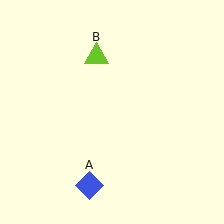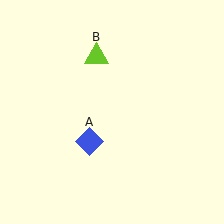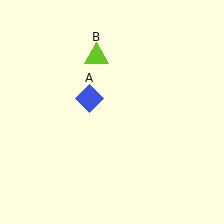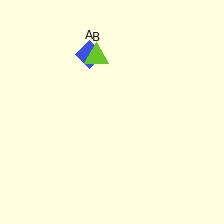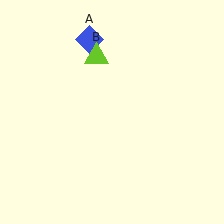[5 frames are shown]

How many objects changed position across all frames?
1 object changed position: blue diamond (object A).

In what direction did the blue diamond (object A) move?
The blue diamond (object A) moved up.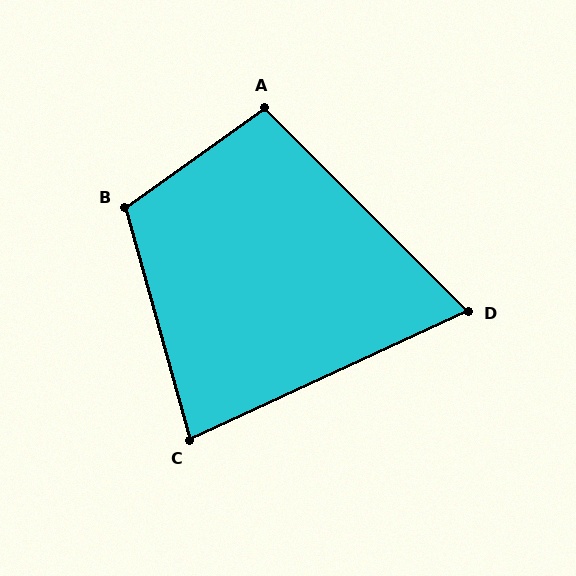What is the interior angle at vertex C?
Approximately 81 degrees (acute).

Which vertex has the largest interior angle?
B, at approximately 110 degrees.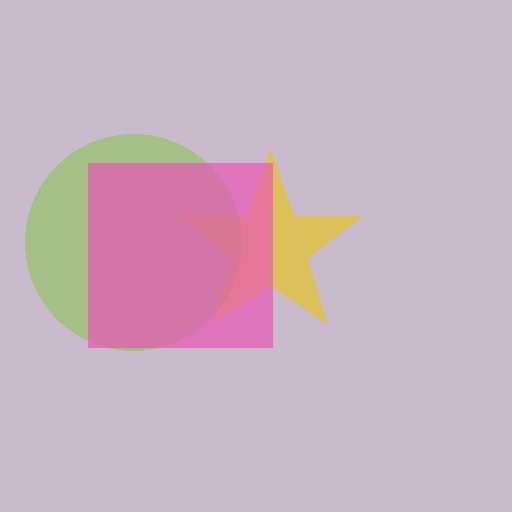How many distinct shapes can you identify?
There are 3 distinct shapes: a yellow star, a lime circle, a pink square.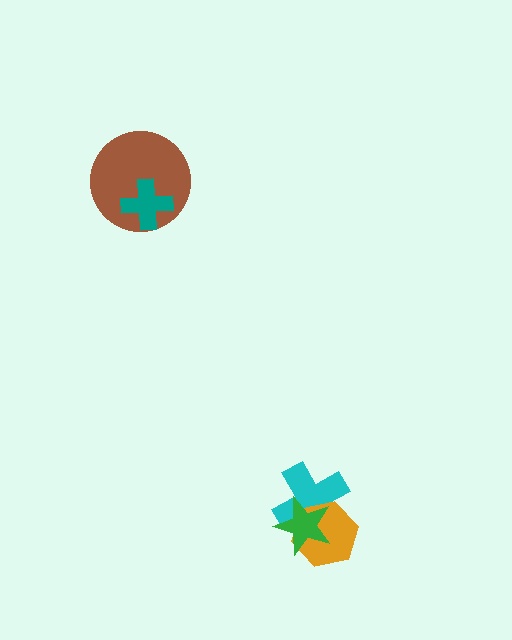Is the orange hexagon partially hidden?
Yes, it is partially covered by another shape.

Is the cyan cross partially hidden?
Yes, it is partially covered by another shape.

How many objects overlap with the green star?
2 objects overlap with the green star.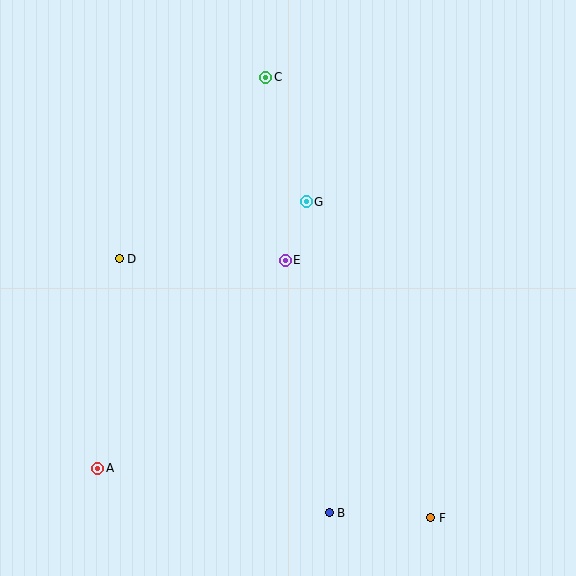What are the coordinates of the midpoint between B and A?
The midpoint between B and A is at (213, 490).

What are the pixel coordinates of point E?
Point E is at (285, 260).